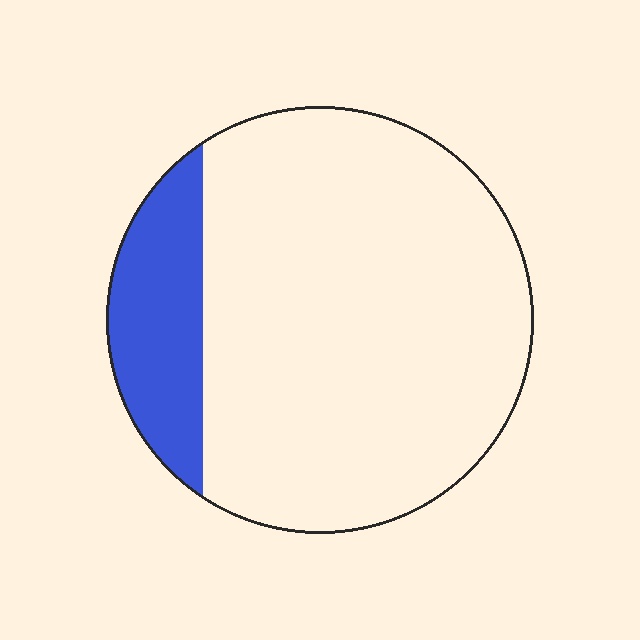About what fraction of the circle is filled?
About one sixth (1/6).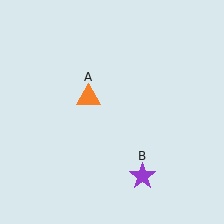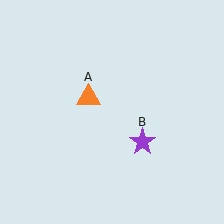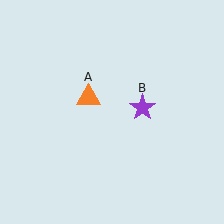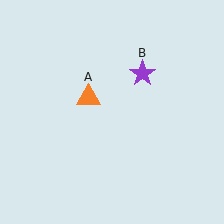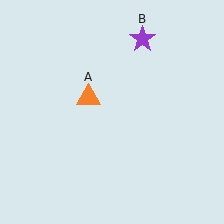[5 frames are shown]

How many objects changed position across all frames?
1 object changed position: purple star (object B).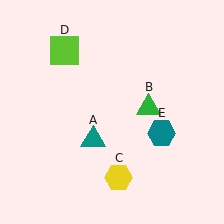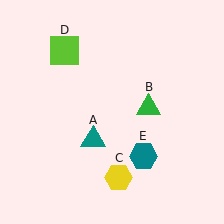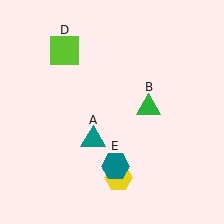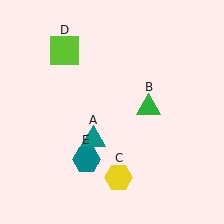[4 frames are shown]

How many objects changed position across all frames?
1 object changed position: teal hexagon (object E).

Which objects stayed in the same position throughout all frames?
Teal triangle (object A) and green triangle (object B) and yellow hexagon (object C) and lime square (object D) remained stationary.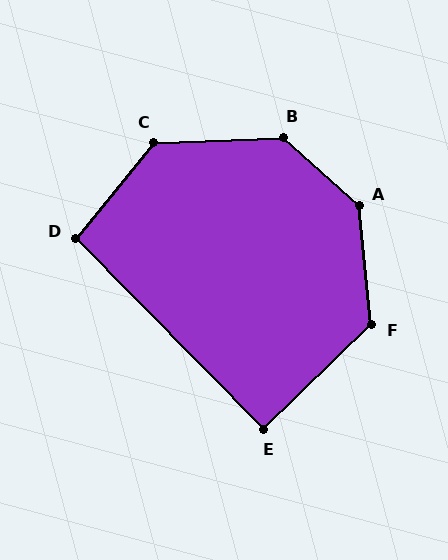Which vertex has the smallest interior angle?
E, at approximately 91 degrees.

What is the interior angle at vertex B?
Approximately 136 degrees (obtuse).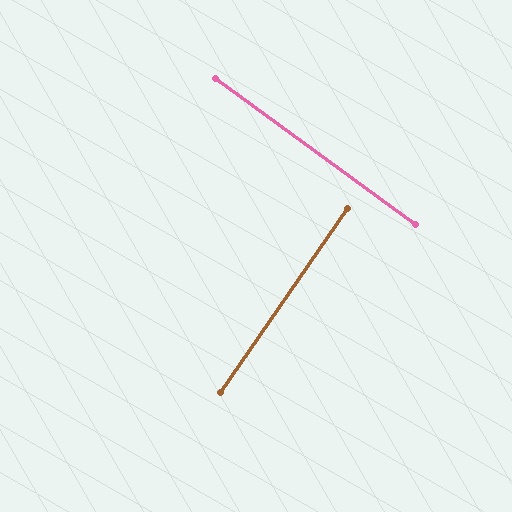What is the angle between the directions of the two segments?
Approximately 89 degrees.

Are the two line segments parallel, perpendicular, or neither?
Perpendicular — they meet at approximately 89°.